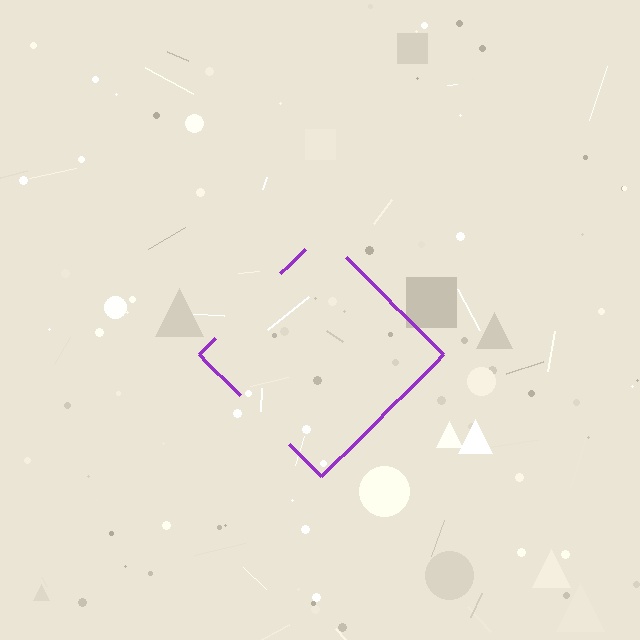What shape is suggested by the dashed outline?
The dashed outline suggests a diamond.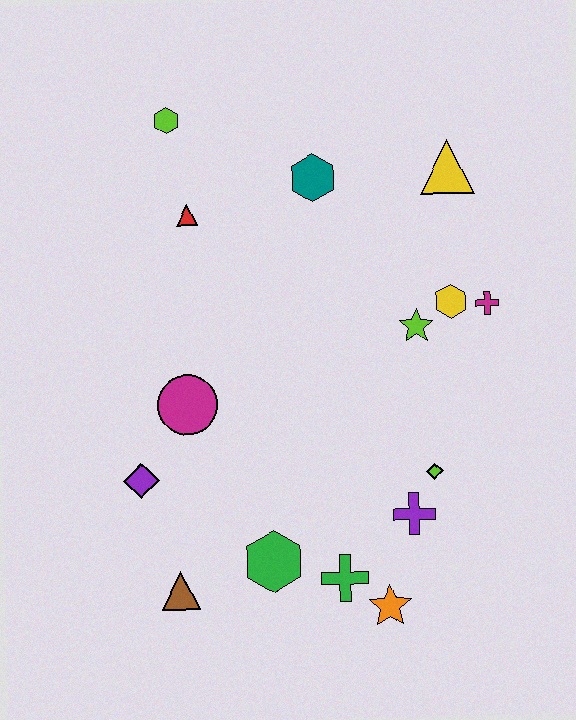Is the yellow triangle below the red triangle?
No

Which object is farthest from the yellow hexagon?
The brown triangle is farthest from the yellow hexagon.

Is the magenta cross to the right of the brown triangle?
Yes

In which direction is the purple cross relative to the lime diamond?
The purple cross is below the lime diamond.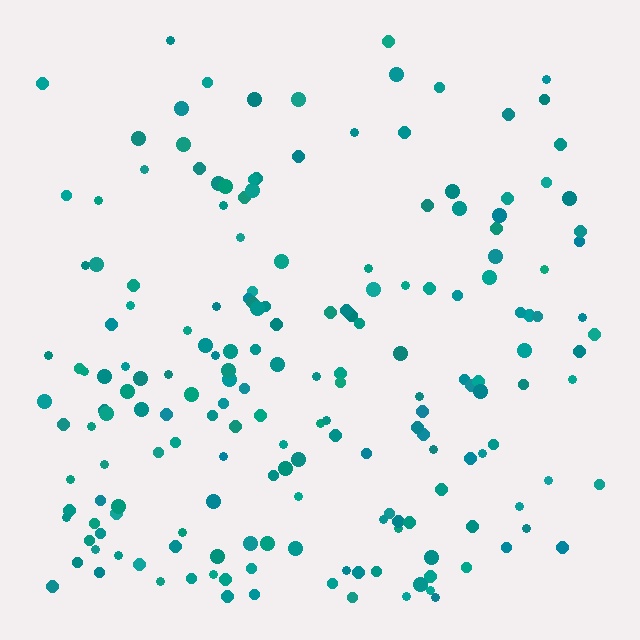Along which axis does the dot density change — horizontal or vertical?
Vertical.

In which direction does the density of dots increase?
From top to bottom, with the bottom side densest.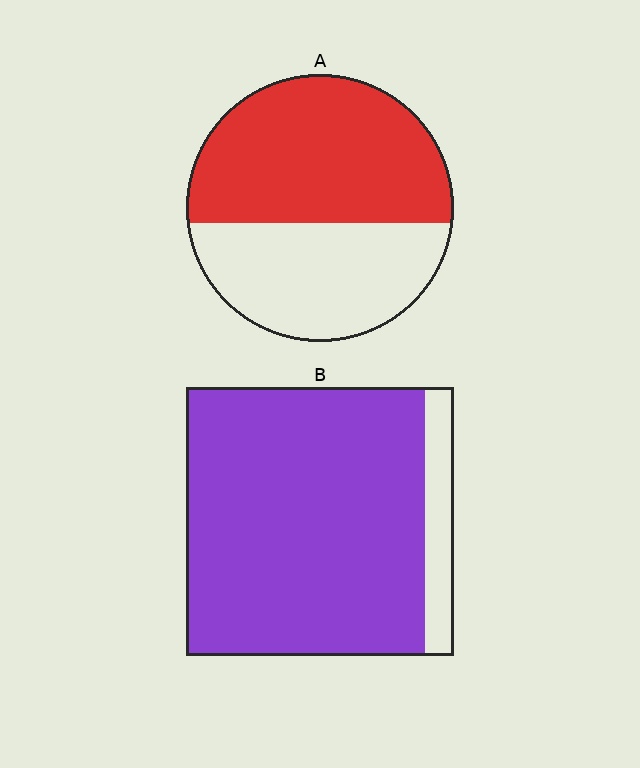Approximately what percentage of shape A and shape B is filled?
A is approximately 55% and B is approximately 90%.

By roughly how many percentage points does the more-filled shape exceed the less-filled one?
By roughly 30 percentage points (B over A).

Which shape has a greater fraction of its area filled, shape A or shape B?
Shape B.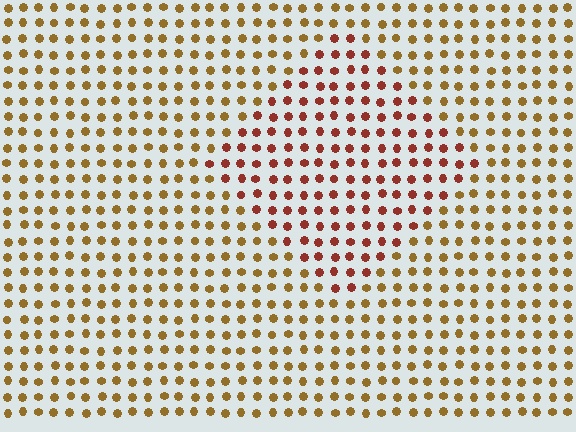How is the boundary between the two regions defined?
The boundary is defined purely by a slight shift in hue (about 36 degrees). Spacing, size, and orientation are identical on both sides.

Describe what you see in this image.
The image is filled with small brown elements in a uniform arrangement. A diamond-shaped region is visible where the elements are tinted to a slightly different hue, forming a subtle color boundary.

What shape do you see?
I see a diamond.